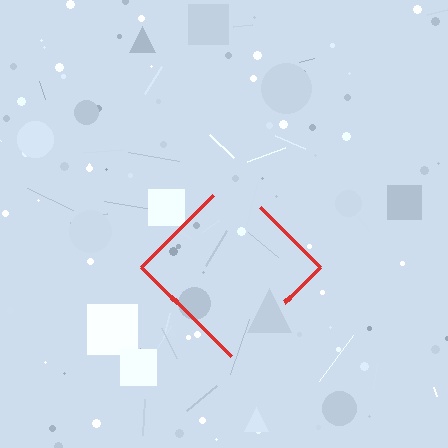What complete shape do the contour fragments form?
The contour fragments form a diamond.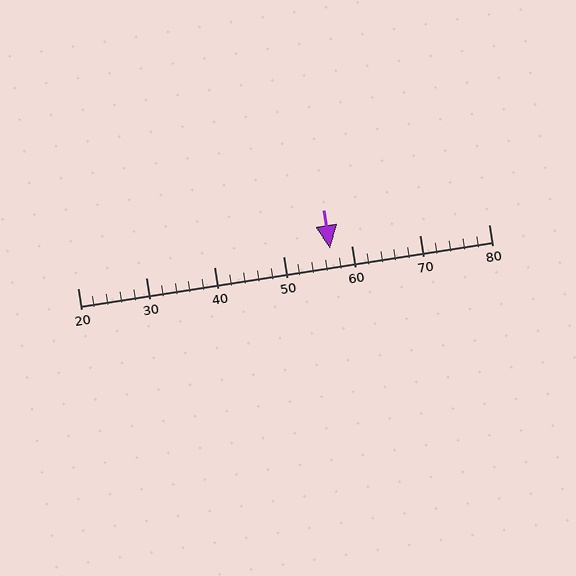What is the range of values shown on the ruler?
The ruler shows values from 20 to 80.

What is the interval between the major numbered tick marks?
The major tick marks are spaced 10 units apart.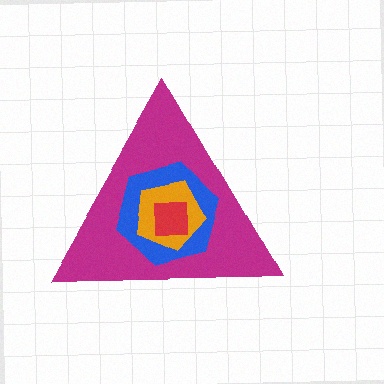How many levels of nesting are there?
4.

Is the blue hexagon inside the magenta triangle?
Yes.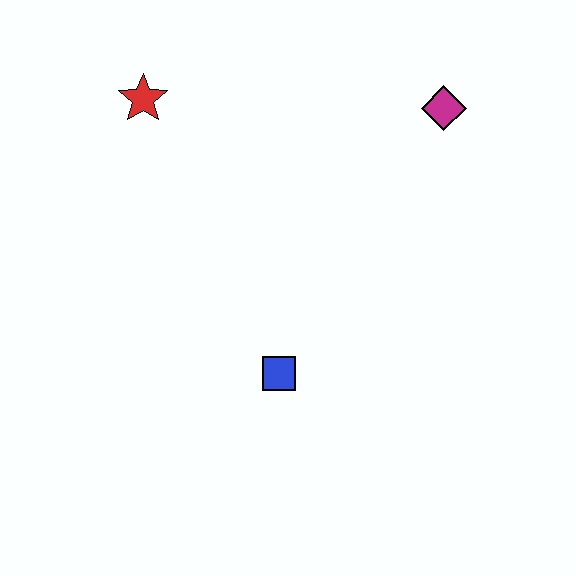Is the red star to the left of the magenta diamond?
Yes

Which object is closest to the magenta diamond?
The red star is closest to the magenta diamond.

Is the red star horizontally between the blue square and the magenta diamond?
No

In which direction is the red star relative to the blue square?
The red star is above the blue square.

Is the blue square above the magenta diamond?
No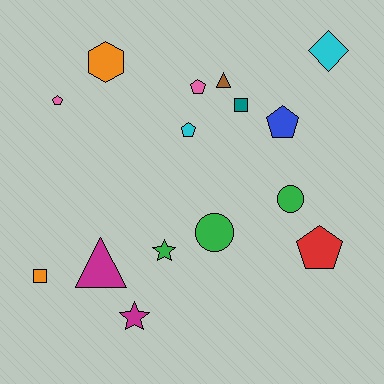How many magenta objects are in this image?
There are 2 magenta objects.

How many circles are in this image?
There are 2 circles.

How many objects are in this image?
There are 15 objects.